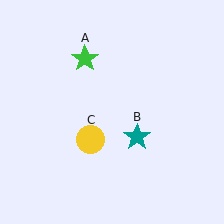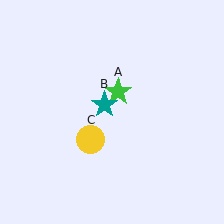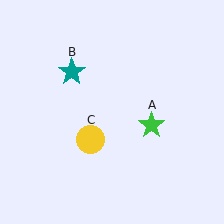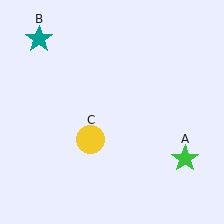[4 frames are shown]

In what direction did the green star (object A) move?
The green star (object A) moved down and to the right.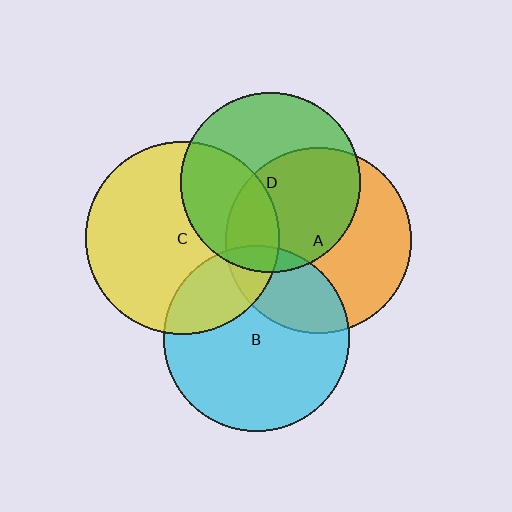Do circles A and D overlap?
Yes.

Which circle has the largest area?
Circle C (yellow).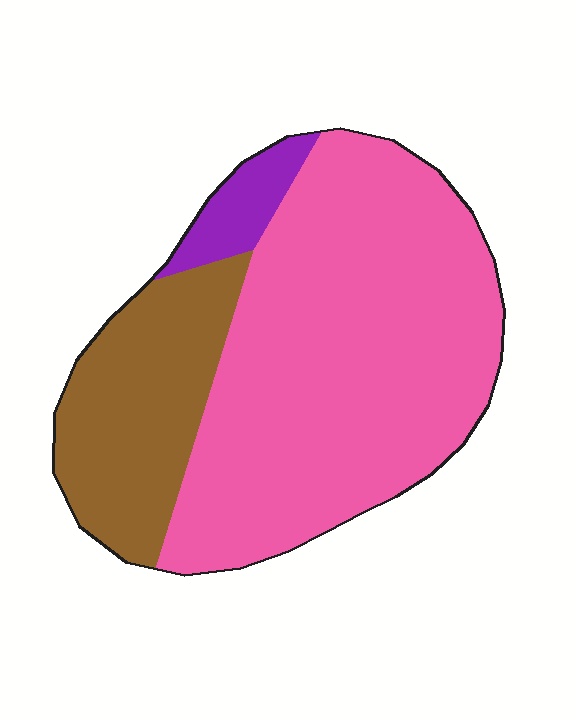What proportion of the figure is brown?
Brown covers 25% of the figure.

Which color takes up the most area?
Pink, at roughly 70%.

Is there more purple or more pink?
Pink.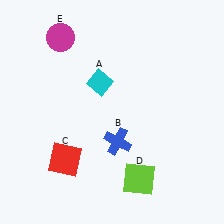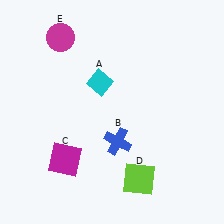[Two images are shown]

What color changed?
The square (C) changed from red in Image 1 to magenta in Image 2.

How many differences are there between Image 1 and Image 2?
There is 1 difference between the two images.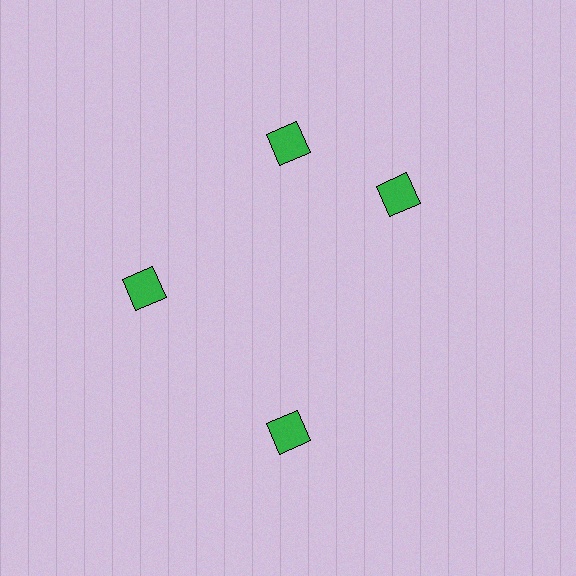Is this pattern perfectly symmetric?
No. The 4 green diamonds are arranged in a ring, but one element near the 3 o'clock position is rotated out of alignment along the ring, breaking the 4-fold rotational symmetry.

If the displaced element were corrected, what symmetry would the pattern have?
It would have 4-fold rotational symmetry — the pattern would map onto itself every 90 degrees.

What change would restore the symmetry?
The symmetry would be restored by rotating it back into even spacing with its neighbors so that all 4 diamonds sit at equal angles and equal distance from the center.